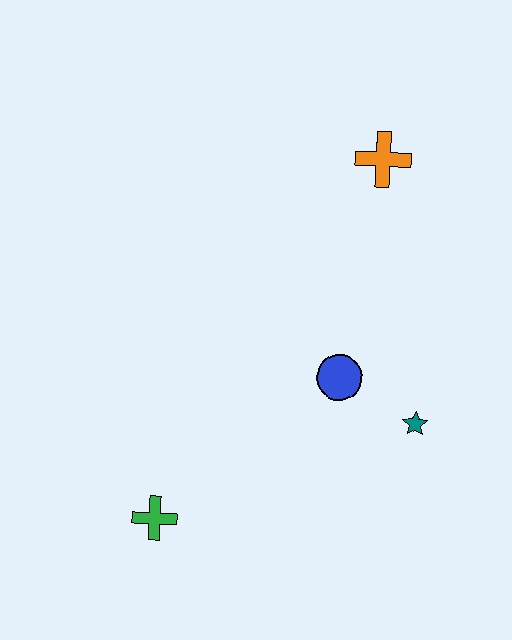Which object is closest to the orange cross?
The blue circle is closest to the orange cross.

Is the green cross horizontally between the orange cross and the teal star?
No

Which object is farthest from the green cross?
The orange cross is farthest from the green cross.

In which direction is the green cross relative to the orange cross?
The green cross is below the orange cross.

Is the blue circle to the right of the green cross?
Yes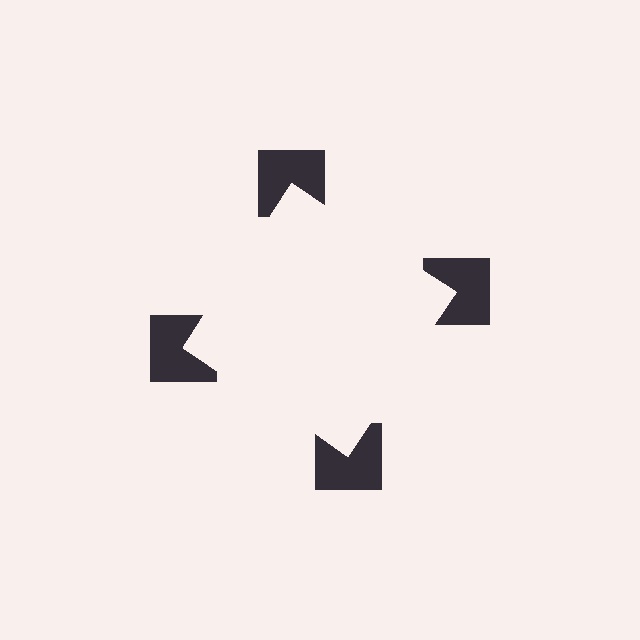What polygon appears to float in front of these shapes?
An illusory square — its edges are inferred from the aligned wedge cuts in the notched squares, not physically drawn.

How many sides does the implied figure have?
4 sides.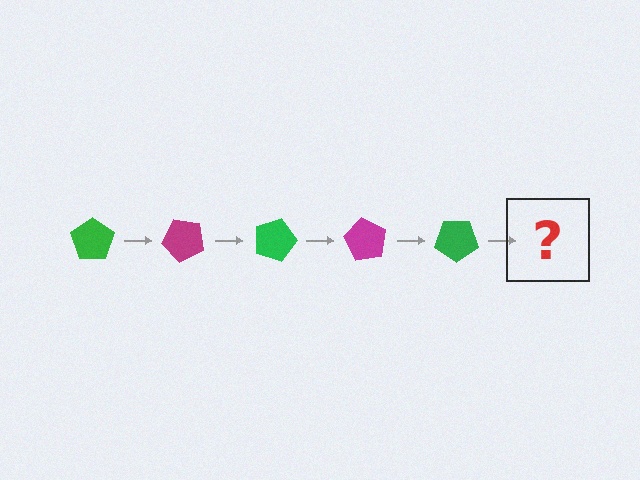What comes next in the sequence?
The next element should be a magenta pentagon, rotated 225 degrees from the start.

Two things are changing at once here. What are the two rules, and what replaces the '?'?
The two rules are that it rotates 45 degrees each step and the color cycles through green and magenta. The '?' should be a magenta pentagon, rotated 225 degrees from the start.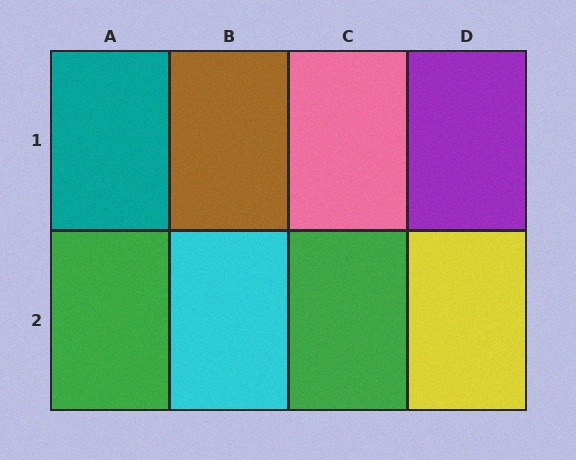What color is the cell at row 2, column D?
Yellow.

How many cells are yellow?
1 cell is yellow.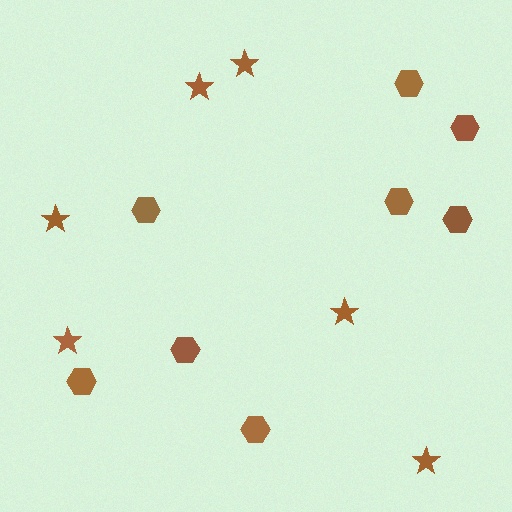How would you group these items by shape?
There are 2 groups: one group of stars (6) and one group of hexagons (8).